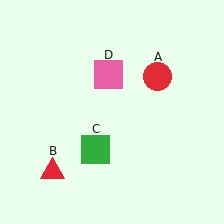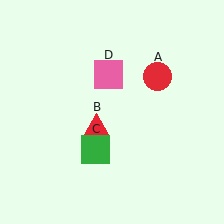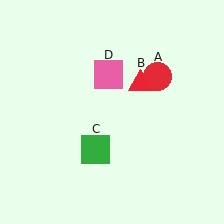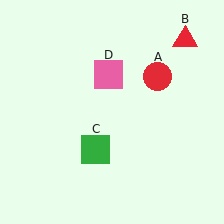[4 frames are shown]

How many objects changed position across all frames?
1 object changed position: red triangle (object B).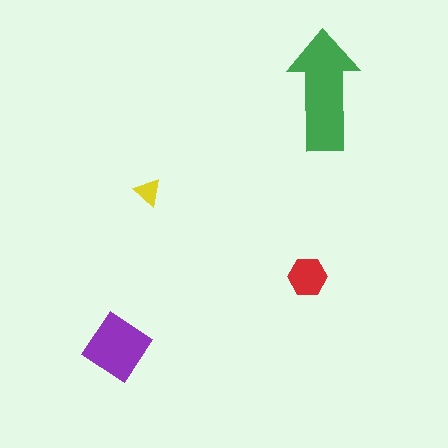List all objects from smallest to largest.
The yellow triangle, the red hexagon, the purple diamond, the green arrow.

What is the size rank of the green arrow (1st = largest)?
1st.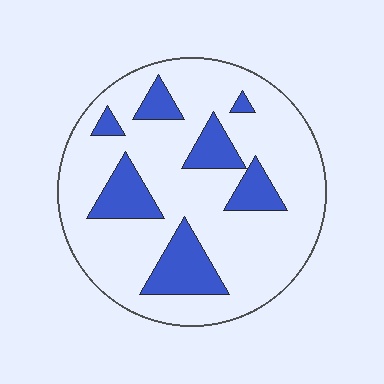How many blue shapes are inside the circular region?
7.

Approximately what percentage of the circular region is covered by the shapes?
Approximately 20%.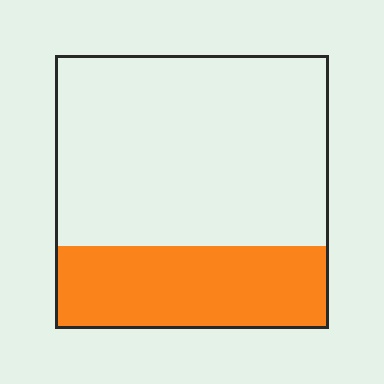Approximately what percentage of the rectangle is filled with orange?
Approximately 30%.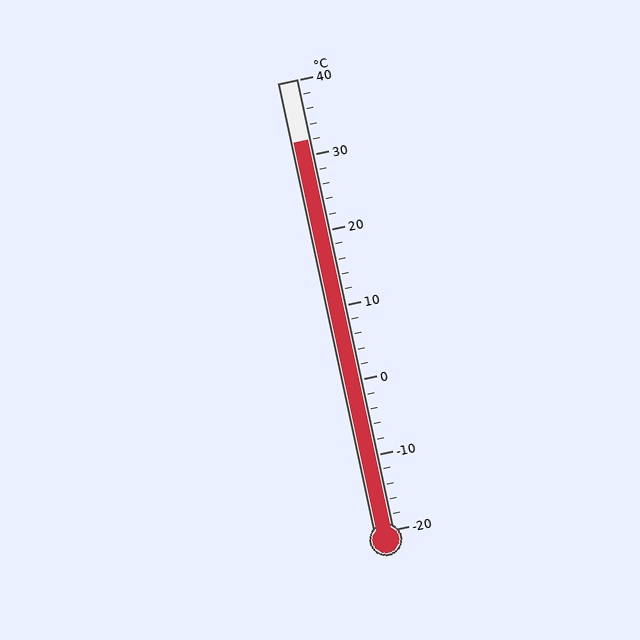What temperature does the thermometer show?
The thermometer shows approximately 32°C.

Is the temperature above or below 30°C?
The temperature is above 30°C.